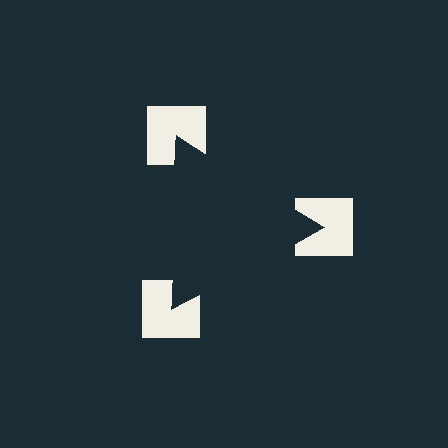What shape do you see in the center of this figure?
An illusory triangle — its edges are inferred from the aligned wedge cuts in the notched squares, not physically drawn.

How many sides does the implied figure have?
3 sides.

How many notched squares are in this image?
There are 3 — one at each vertex of the illusory triangle.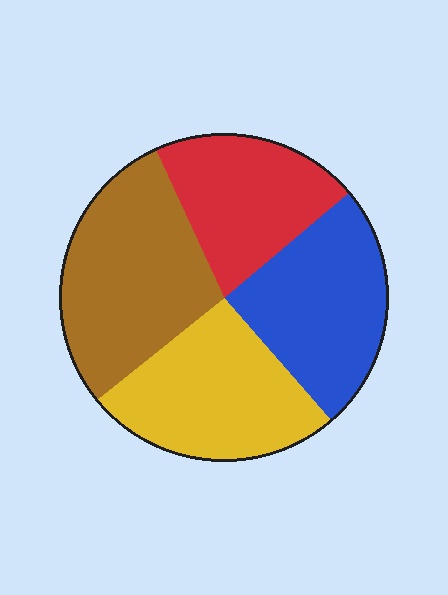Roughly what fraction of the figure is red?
Red covers 21% of the figure.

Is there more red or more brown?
Brown.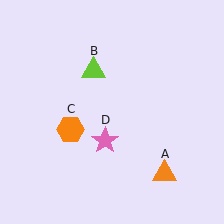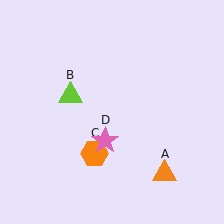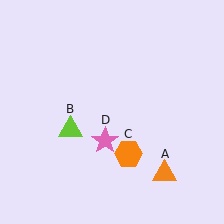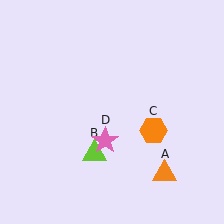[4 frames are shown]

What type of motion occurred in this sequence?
The lime triangle (object B), orange hexagon (object C) rotated counterclockwise around the center of the scene.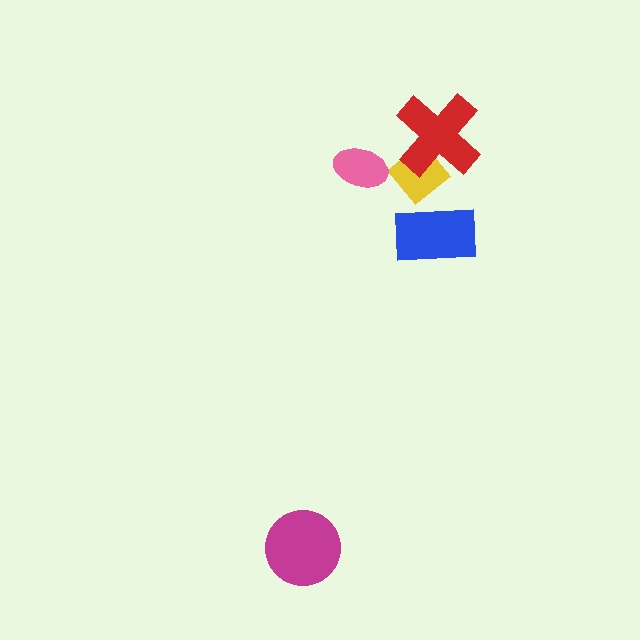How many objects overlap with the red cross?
1 object overlaps with the red cross.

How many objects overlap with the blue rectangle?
0 objects overlap with the blue rectangle.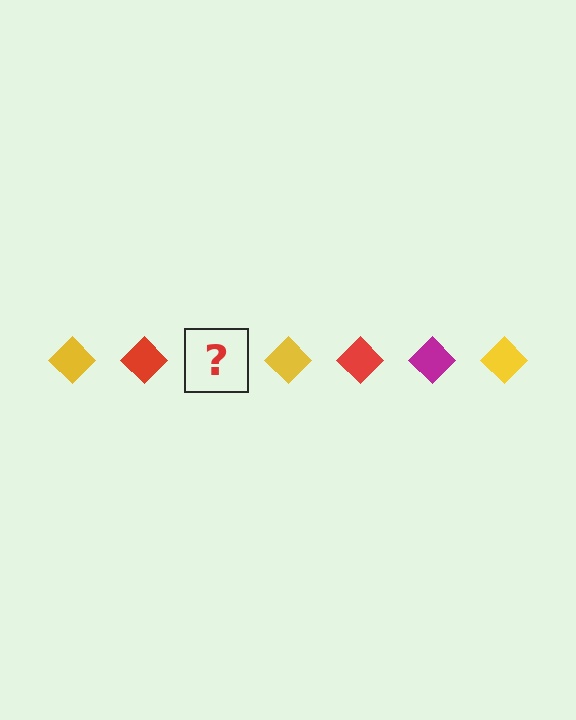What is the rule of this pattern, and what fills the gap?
The rule is that the pattern cycles through yellow, red, magenta diamonds. The gap should be filled with a magenta diamond.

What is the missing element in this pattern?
The missing element is a magenta diamond.